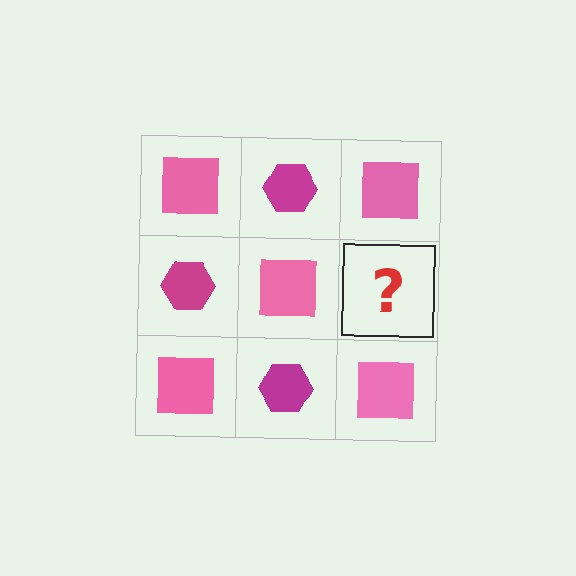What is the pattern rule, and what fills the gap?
The rule is that it alternates pink square and magenta hexagon in a checkerboard pattern. The gap should be filled with a magenta hexagon.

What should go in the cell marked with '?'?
The missing cell should contain a magenta hexagon.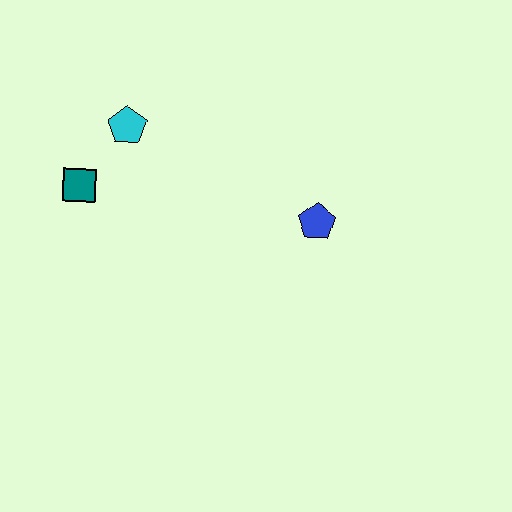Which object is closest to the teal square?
The cyan pentagon is closest to the teal square.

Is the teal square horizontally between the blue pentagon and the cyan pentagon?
No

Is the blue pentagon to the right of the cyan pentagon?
Yes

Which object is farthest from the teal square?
The blue pentagon is farthest from the teal square.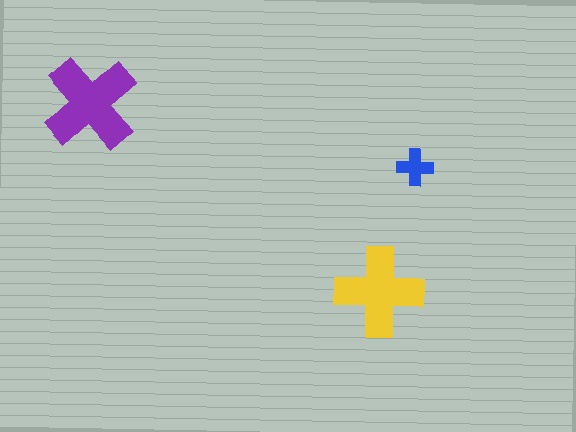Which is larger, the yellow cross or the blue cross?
The yellow one.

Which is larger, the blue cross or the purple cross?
The purple one.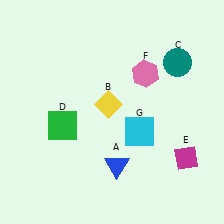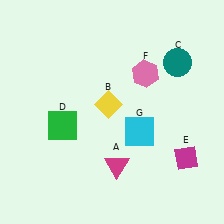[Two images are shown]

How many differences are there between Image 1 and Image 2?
There is 1 difference between the two images.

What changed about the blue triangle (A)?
In Image 1, A is blue. In Image 2, it changed to magenta.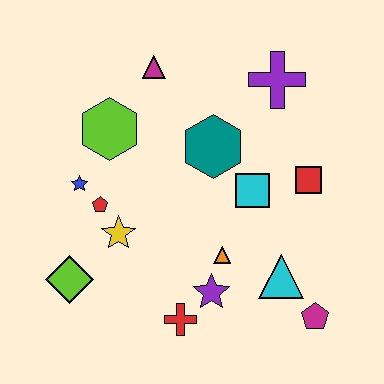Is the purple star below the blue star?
Yes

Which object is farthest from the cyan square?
The lime diamond is farthest from the cyan square.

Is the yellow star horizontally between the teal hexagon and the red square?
No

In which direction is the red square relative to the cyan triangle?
The red square is above the cyan triangle.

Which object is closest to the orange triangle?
The purple star is closest to the orange triangle.